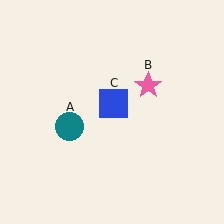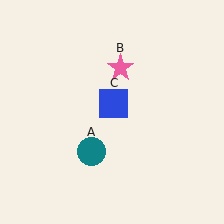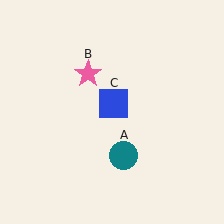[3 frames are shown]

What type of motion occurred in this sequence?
The teal circle (object A), pink star (object B) rotated counterclockwise around the center of the scene.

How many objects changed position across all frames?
2 objects changed position: teal circle (object A), pink star (object B).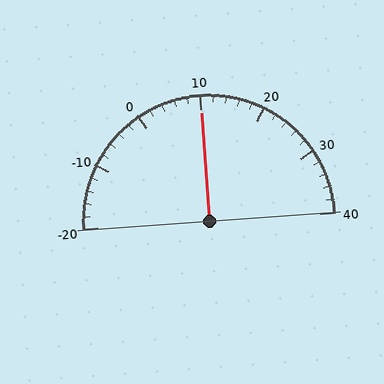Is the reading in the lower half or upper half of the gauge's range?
The reading is in the upper half of the range (-20 to 40).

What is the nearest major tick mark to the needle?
The nearest major tick mark is 10.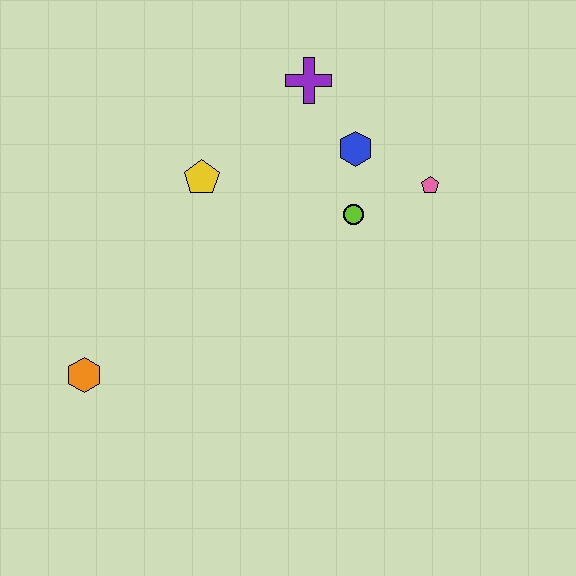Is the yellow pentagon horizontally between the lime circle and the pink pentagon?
No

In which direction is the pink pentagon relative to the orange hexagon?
The pink pentagon is to the right of the orange hexagon.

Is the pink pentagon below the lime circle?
No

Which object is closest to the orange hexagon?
The yellow pentagon is closest to the orange hexagon.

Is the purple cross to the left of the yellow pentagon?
No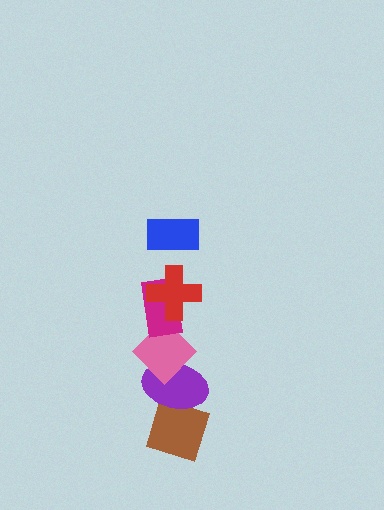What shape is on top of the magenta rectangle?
The red cross is on top of the magenta rectangle.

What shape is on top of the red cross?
The blue rectangle is on top of the red cross.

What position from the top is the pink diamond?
The pink diamond is 4th from the top.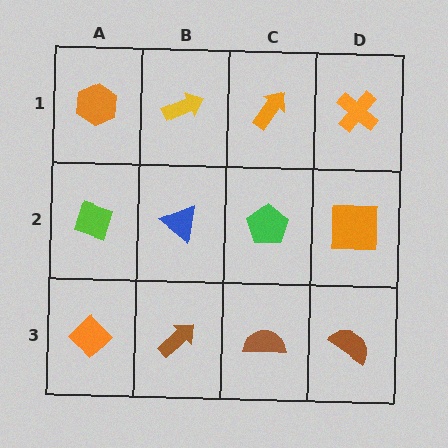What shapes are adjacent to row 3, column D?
An orange square (row 2, column D), a brown semicircle (row 3, column C).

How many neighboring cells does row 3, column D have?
2.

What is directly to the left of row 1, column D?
An orange arrow.